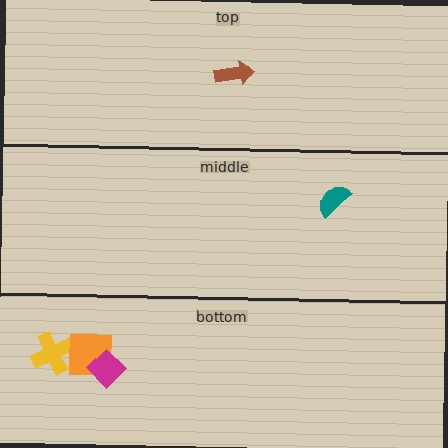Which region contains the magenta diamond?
The bottom region.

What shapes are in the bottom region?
The yellow cross, the orange square, the magenta diamond.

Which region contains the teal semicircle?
The middle region.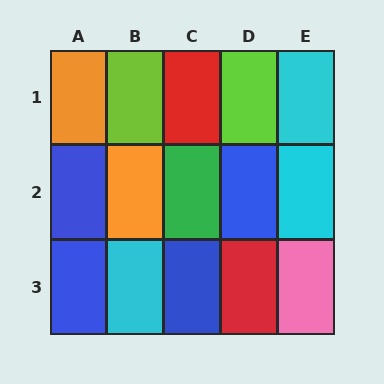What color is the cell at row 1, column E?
Cyan.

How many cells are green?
1 cell is green.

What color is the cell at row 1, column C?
Red.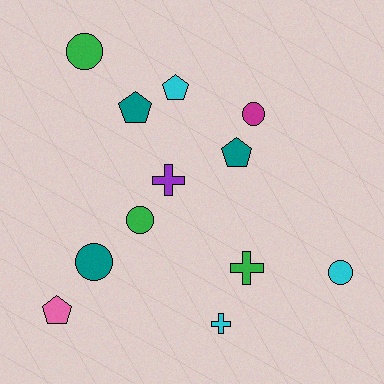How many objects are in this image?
There are 12 objects.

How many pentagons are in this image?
There are 4 pentagons.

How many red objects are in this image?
There are no red objects.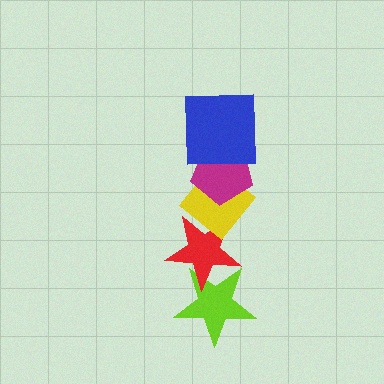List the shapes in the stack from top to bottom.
From top to bottom: the blue square, the magenta pentagon, the yellow diamond, the red star, the lime star.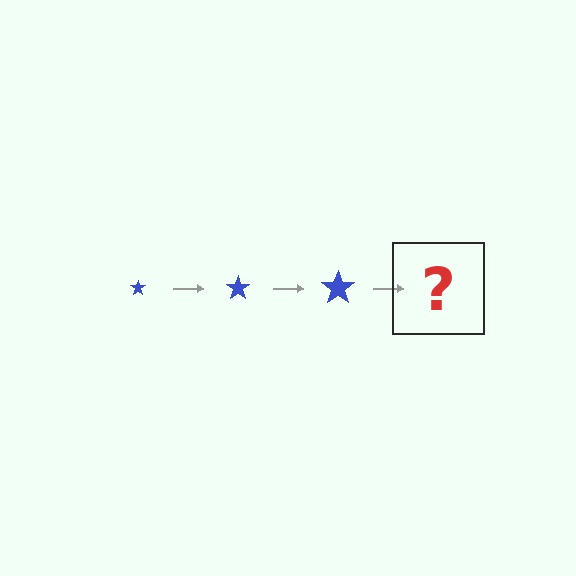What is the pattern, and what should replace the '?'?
The pattern is that the star gets progressively larger each step. The '?' should be a blue star, larger than the previous one.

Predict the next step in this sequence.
The next step is a blue star, larger than the previous one.